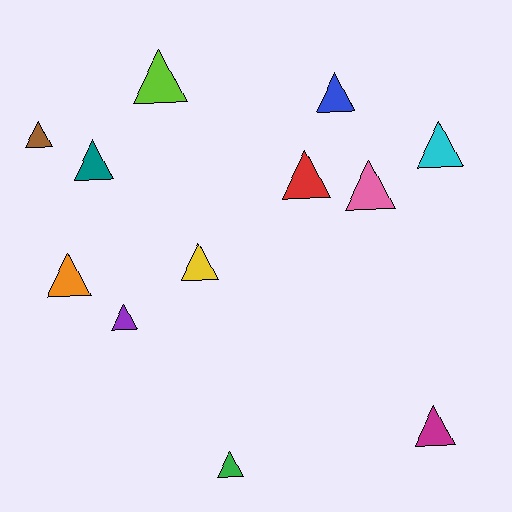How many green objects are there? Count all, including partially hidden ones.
There is 1 green object.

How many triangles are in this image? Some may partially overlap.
There are 12 triangles.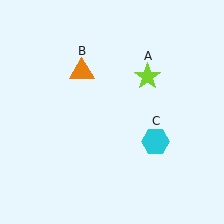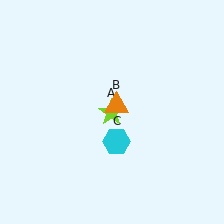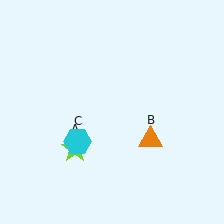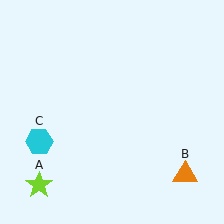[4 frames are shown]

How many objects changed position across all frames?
3 objects changed position: lime star (object A), orange triangle (object B), cyan hexagon (object C).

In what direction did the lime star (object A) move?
The lime star (object A) moved down and to the left.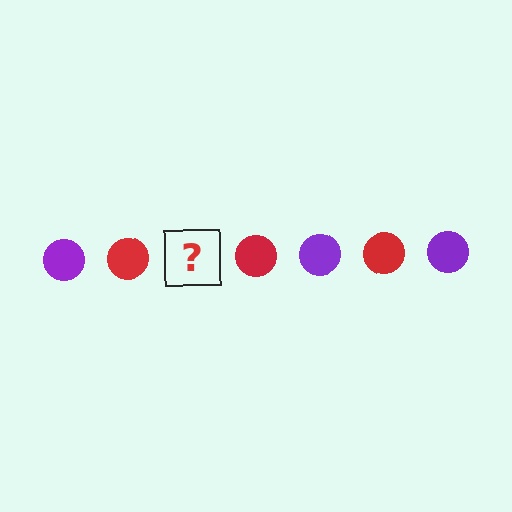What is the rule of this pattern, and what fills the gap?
The rule is that the pattern cycles through purple, red circles. The gap should be filled with a purple circle.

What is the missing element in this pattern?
The missing element is a purple circle.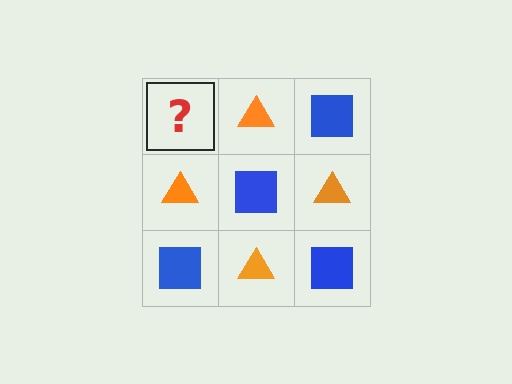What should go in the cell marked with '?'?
The missing cell should contain a blue square.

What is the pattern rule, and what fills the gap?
The rule is that it alternates blue square and orange triangle in a checkerboard pattern. The gap should be filled with a blue square.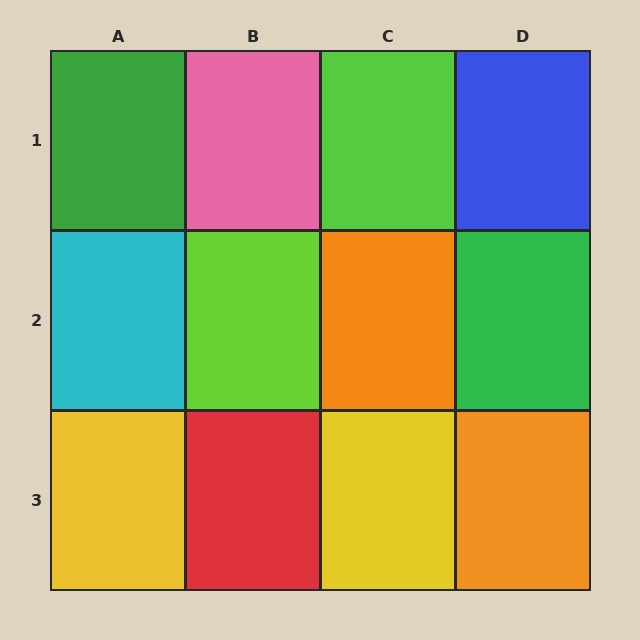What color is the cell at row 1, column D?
Blue.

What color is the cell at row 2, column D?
Green.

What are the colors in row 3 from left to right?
Yellow, red, yellow, orange.